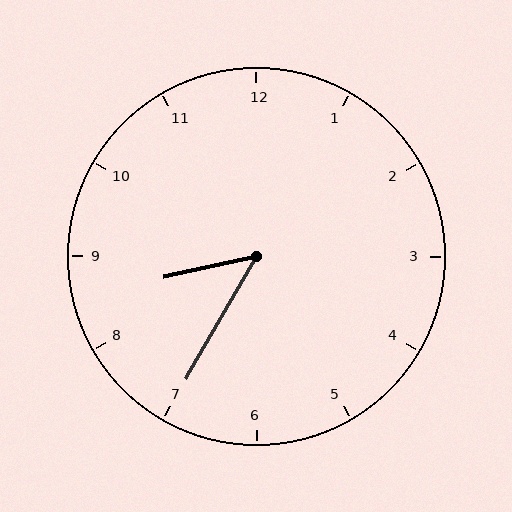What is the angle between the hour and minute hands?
Approximately 48 degrees.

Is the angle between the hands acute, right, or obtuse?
It is acute.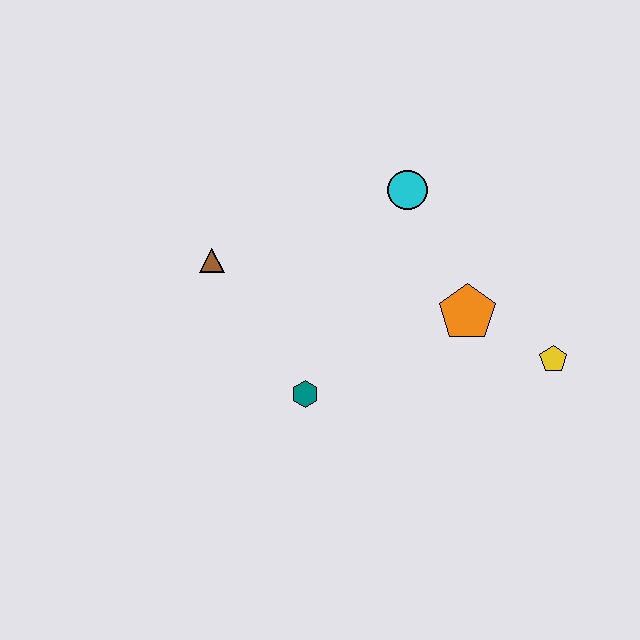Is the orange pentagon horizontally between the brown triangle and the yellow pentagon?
Yes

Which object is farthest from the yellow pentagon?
The brown triangle is farthest from the yellow pentagon.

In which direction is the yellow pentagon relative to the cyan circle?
The yellow pentagon is below the cyan circle.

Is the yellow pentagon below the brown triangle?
Yes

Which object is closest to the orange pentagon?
The yellow pentagon is closest to the orange pentagon.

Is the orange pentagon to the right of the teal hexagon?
Yes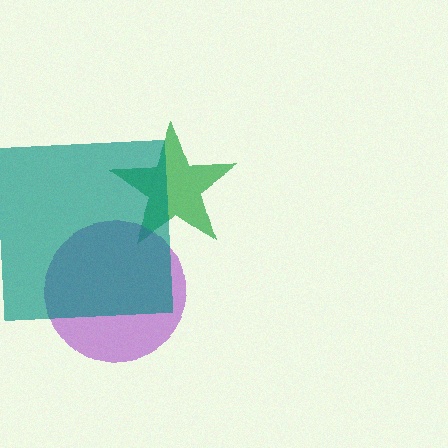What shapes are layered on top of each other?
The layered shapes are: a green star, a purple circle, a teal square.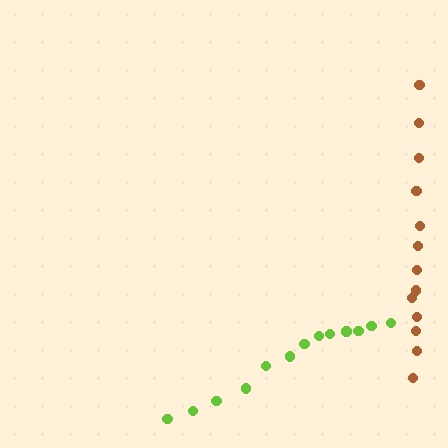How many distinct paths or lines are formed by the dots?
There are 2 distinct paths.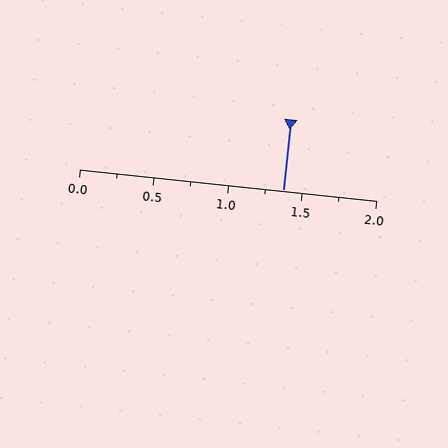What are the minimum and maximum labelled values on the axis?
The axis runs from 0.0 to 2.0.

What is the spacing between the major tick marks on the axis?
The major ticks are spaced 0.5 apart.